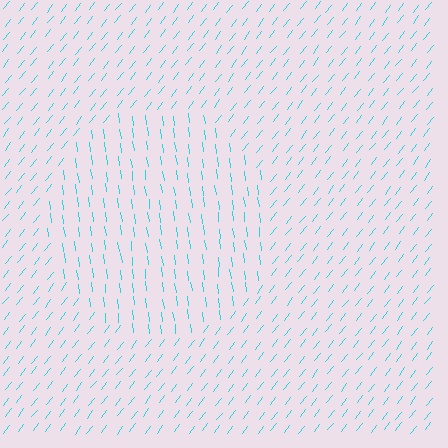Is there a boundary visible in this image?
Yes, there is a texture boundary formed by a change in line orientation.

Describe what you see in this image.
The image is filled with small cyan line segments. A circle region in the image has lines oriented differently from the surrounding lines, creating a visible texture boundary.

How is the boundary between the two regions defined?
The boundary is defined purely by a change in line orientation (approximately 45 degrees difference). All lines are the same color and thickness.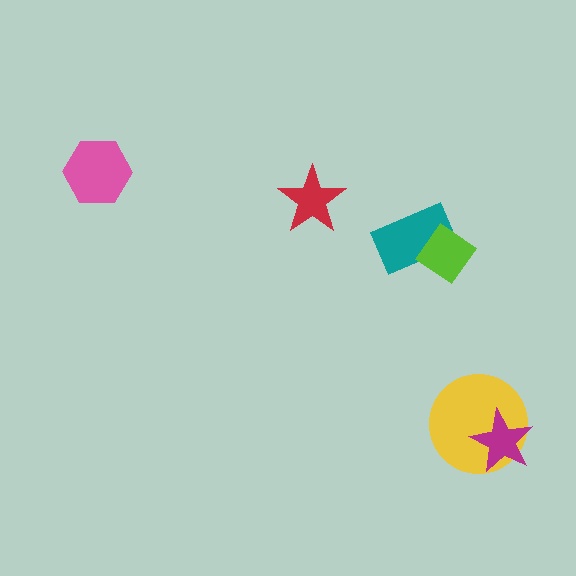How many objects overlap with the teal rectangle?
1 object overlaps with the teal rectangle.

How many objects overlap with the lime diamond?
1 object overlaps with the lime diamond.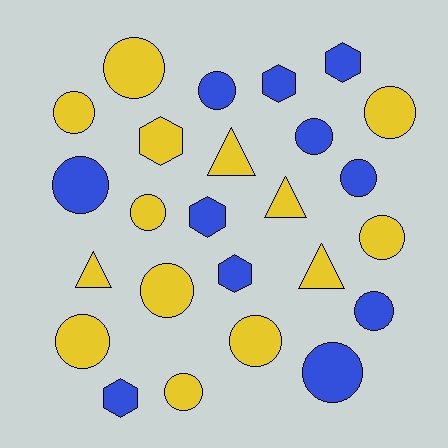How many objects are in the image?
There are 25 objects.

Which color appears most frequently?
Yellow, with 14 objects.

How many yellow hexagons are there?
There is 1 yellow hexagon.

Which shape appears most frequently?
Circle, with 15 objects.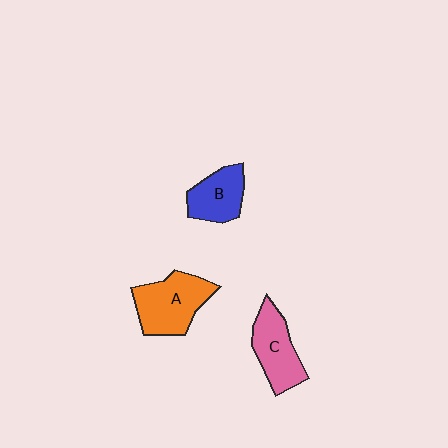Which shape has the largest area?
Shape A (orange).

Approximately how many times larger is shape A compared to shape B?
Approximately 1.4 times.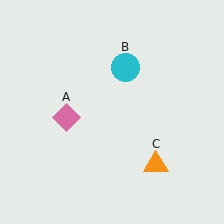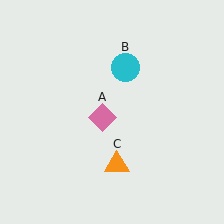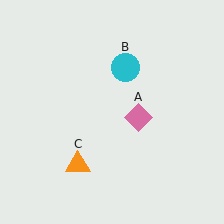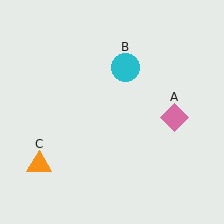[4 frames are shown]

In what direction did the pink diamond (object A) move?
The pink diamond (object A) moved right.